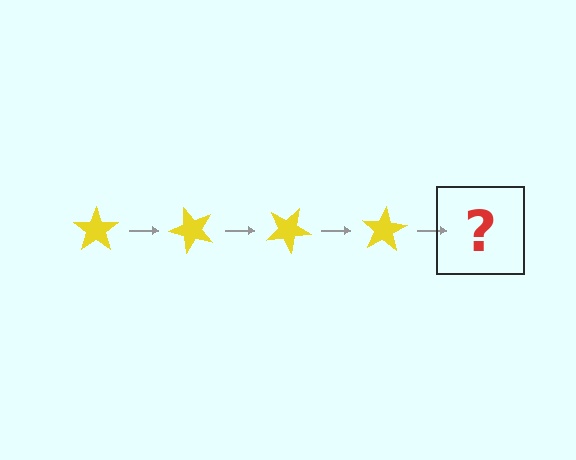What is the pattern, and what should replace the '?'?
The pattern is that the star rotates 50 degrees each step. The '?' should be a yellow star rotated 200 degrees.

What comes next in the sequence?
The next element should be a yellow star rotated 200 degrees.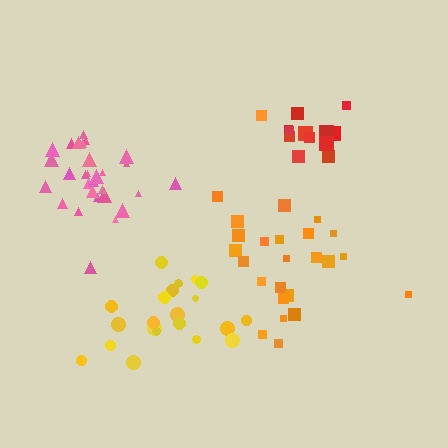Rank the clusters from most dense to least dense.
pink, red, yellow, orange.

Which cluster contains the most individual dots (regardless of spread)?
Pink (29).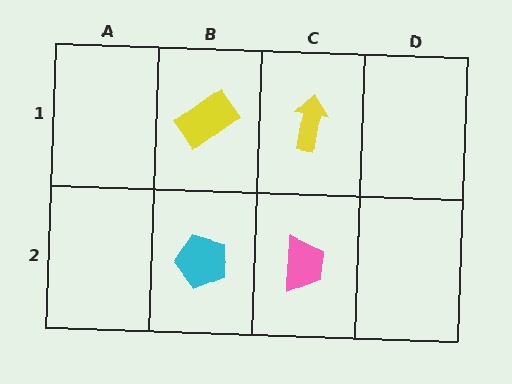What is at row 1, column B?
A yellow rectangle.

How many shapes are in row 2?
2 shapes.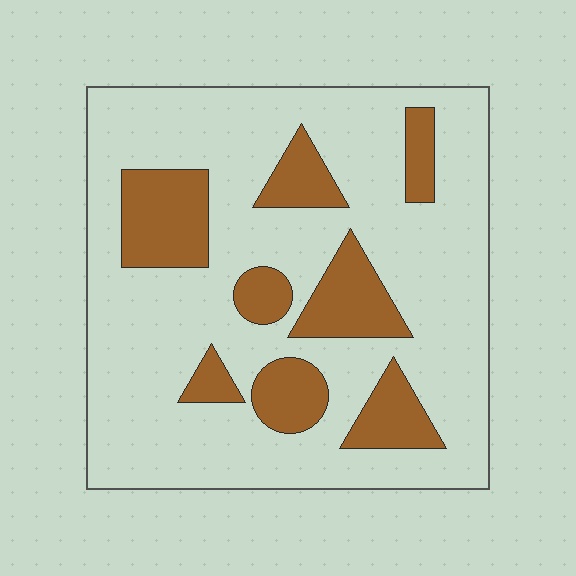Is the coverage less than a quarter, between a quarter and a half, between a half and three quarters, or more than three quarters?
Less than a quarter.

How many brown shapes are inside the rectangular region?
8.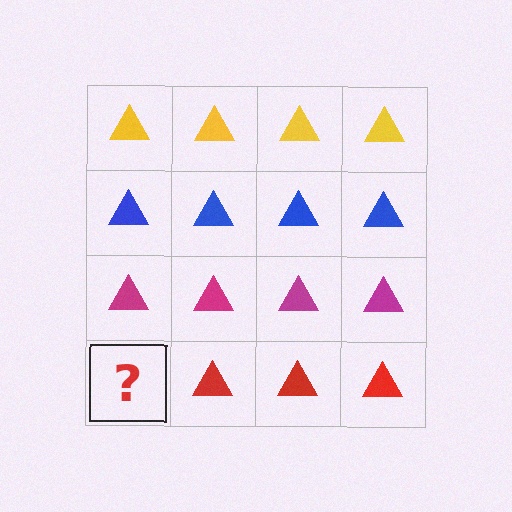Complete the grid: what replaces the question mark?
The question mark should be replaced with a red triangle.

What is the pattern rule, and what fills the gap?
The rule is that each row has a consistent color. The gap should be filled with a red triangle.